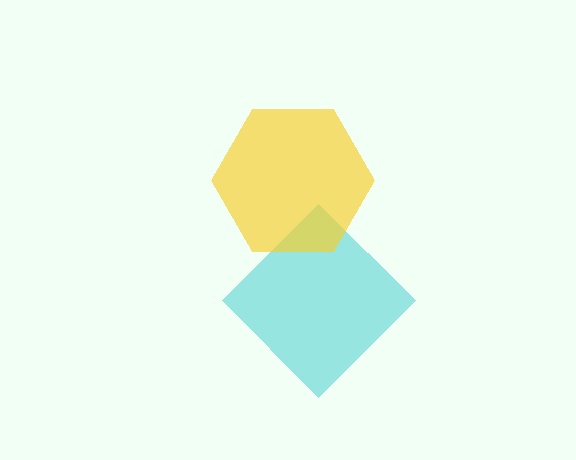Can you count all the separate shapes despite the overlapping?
Yes, there are 2 separate shapes.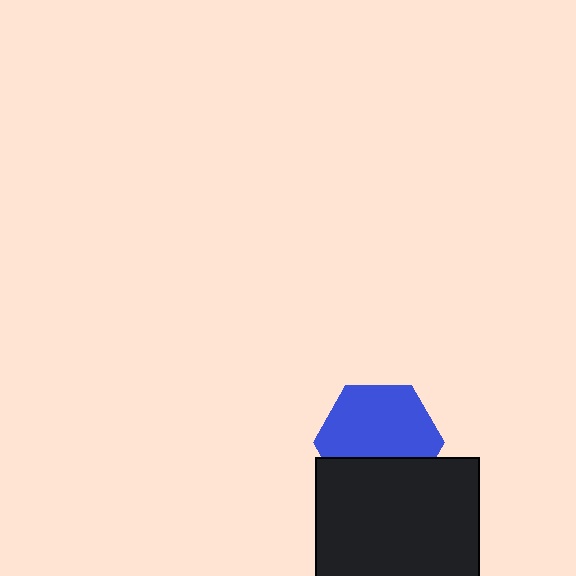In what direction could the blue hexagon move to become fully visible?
The blue hexagon could move up. That would shift it out from behind the black rectangle entirely.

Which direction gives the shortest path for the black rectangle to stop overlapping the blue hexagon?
Moving down gives the shortest separation.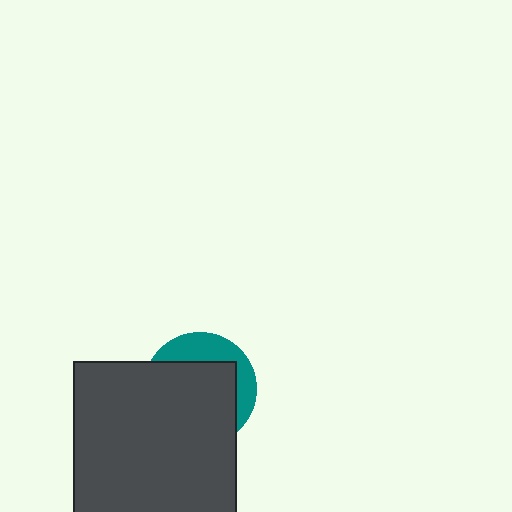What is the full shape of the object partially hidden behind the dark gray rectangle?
The partially hidden object is a teal circle.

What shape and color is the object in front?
The object in front is a dark gray rectangle.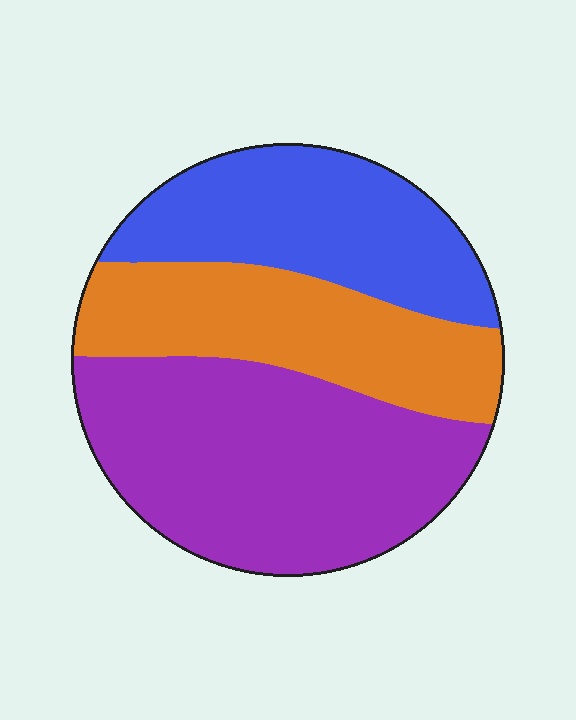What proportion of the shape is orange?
Orange covers about 30% of the shape.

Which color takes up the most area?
Purple, at roughly 45%.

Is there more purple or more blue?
Purple.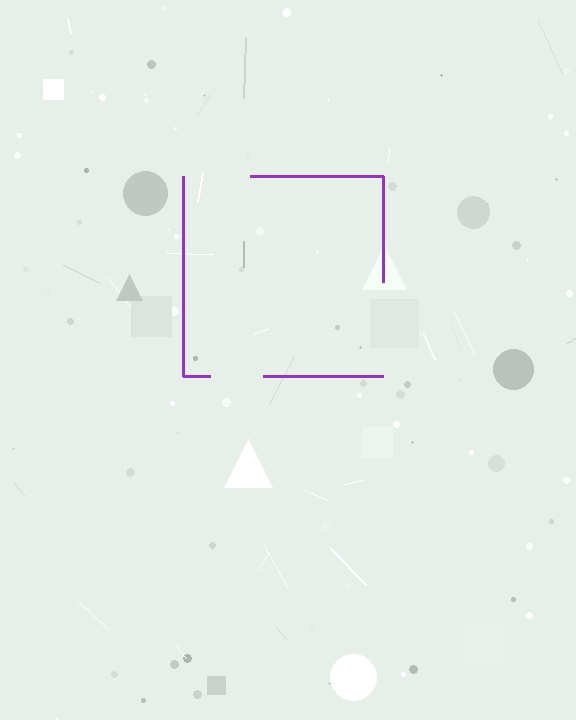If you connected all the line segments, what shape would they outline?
They would outline a square.